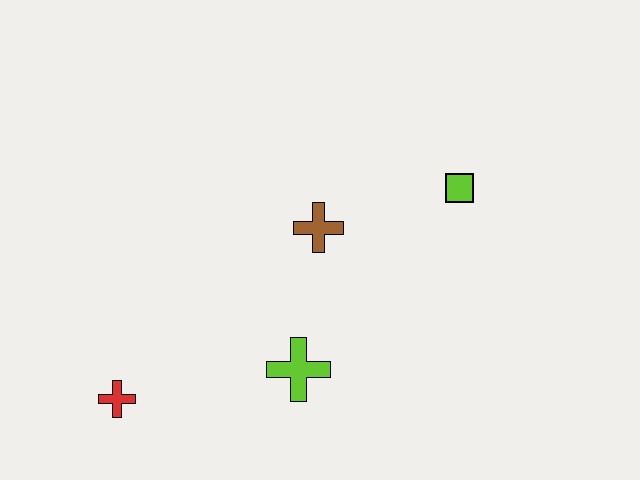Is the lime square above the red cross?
Yes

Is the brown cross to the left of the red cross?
No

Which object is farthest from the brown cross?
The red cross is farthest from the brown cross.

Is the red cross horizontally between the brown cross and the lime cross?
No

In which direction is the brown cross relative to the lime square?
The brown cross is to the left of the lime square.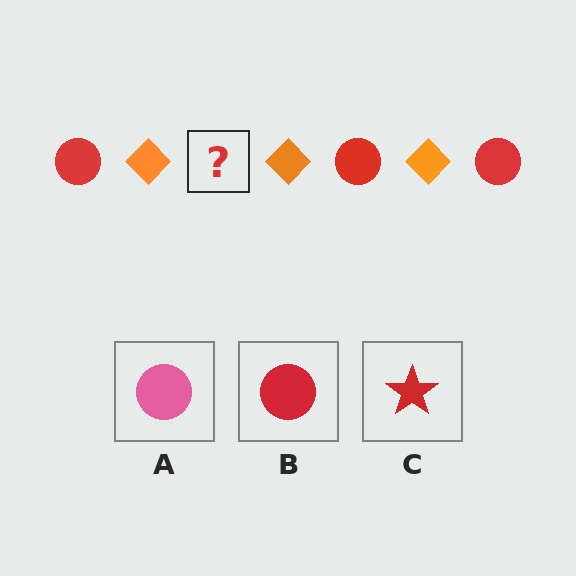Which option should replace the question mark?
Option B.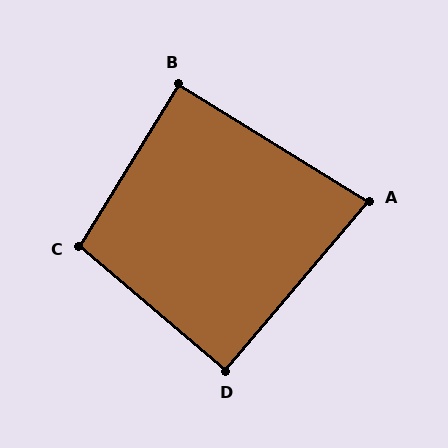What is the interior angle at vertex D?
Approximately 90 degrees (approximately right).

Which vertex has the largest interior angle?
C, at approximately 99 degrees.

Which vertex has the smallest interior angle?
A, at approximately 81 degrees.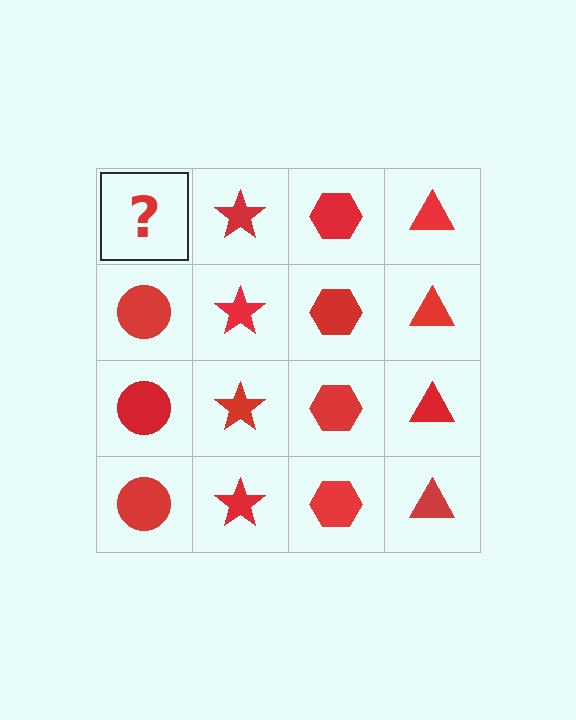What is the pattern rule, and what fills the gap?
The rule is that each column has a consistent shape. The gap should be filled with a red circle.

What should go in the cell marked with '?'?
The missing cell should contain a red circle.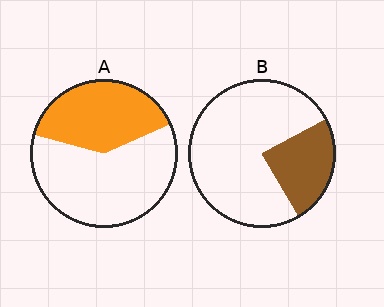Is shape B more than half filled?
No.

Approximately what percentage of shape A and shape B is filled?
A is approximately 40% and B is approximately 25%.